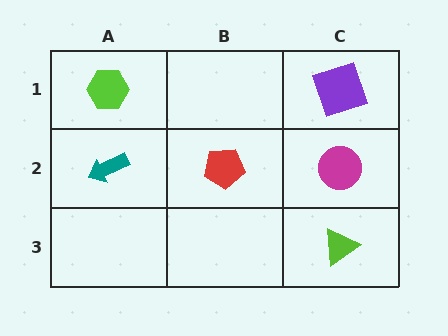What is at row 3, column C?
A lime triangle.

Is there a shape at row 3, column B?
No, that cell is empty.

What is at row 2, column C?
A magenta circle.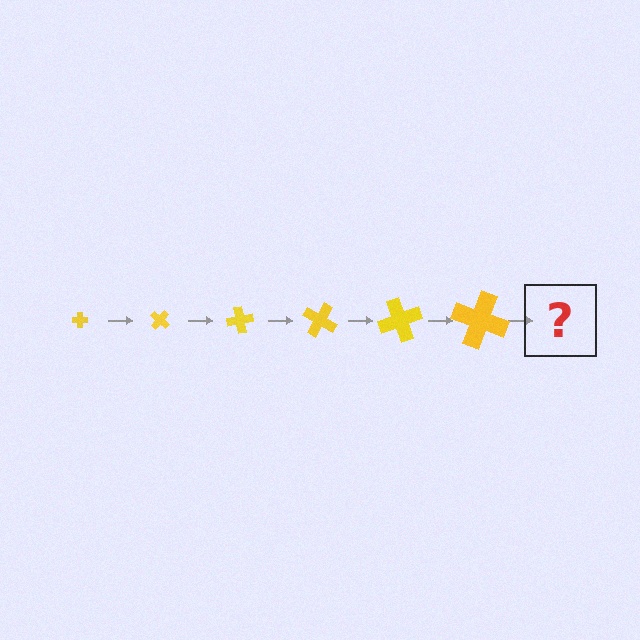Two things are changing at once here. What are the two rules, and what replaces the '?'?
The two rules are that the cross grows larger each step and it rotates 40 degrees each step. The '?' should be a cross, larger than the previous one and rotated 240 degrees from the start.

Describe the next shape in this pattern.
It should be a cross, larger than the previous one and rotated 240 degrees from the start.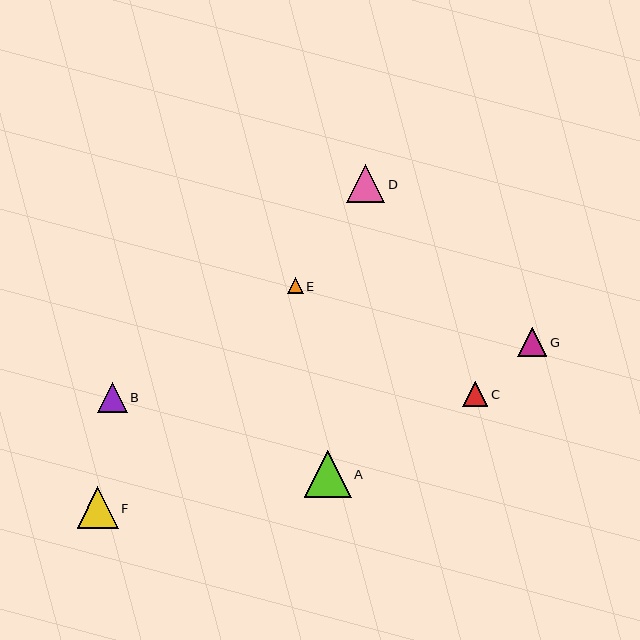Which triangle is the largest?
Triangle A is the largest with a size of approximately 47 pixels.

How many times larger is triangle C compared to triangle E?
Triangle C is approximately 1.6 times the size of triangle E.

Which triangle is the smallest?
Triangle E is the smallest with a size of approximately 16 pixels.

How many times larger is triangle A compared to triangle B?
Triangle A is approximately 1.6 times the size of triangle B.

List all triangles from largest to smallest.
From largest to smallest: A, F, D, B, G, C, E.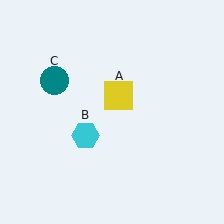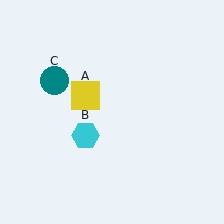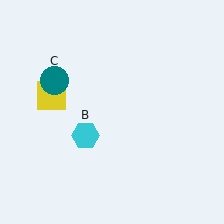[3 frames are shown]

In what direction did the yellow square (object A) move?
The yellow square (object A) moved left.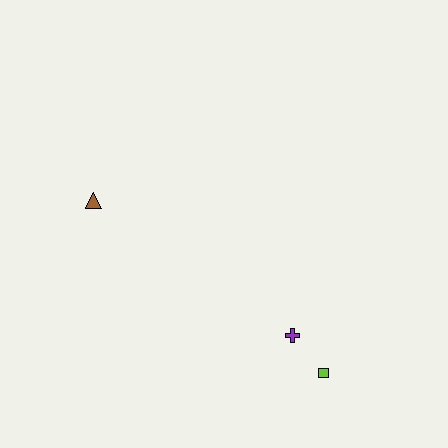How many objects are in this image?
There are 3 objects.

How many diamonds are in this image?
There are no diamonds.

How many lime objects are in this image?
There is 1 lime object.